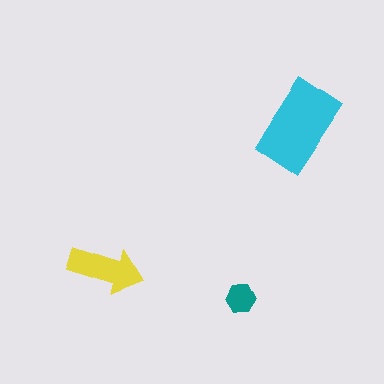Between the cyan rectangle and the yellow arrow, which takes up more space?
The cyan rectangle.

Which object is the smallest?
The teal hexagon.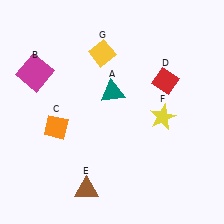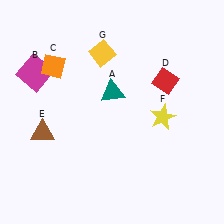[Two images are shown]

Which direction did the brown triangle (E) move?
The brown triangle (E) moved up.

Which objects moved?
The objects that moved are: the orange diamond (C), the brown triangle (E).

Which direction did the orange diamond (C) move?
The orange diamond (C) moved up.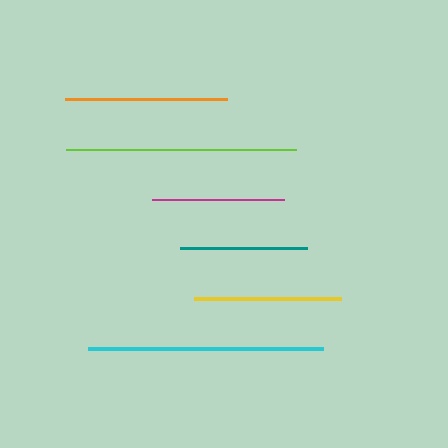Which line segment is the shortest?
The teal line is the shortest at approximately 127 pixels.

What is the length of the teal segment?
The teal segment is approximately 127 pixels long.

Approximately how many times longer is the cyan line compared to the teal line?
The cyan line is approximately 1.8 times the length of the teal line.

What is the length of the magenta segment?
The magenta segment is approximately 132 pixels long.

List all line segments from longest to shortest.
From longest to shortest: cyan, lime, orange, yellow, magenta, teal.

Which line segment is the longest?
The cyan line is the longest at approximately 235 pixels.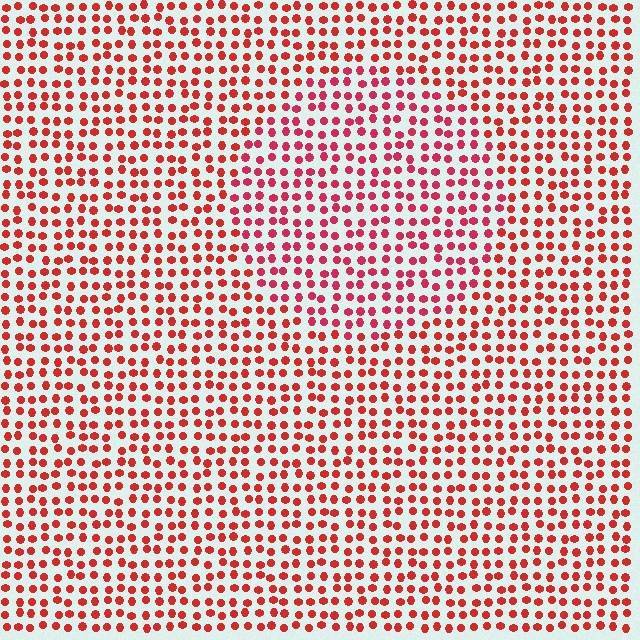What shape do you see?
I see a circle.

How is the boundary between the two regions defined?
The boundary is defined purely by a slight shift in hue (about 17 degrees). Spacing, size, and orientation are identical on both sides.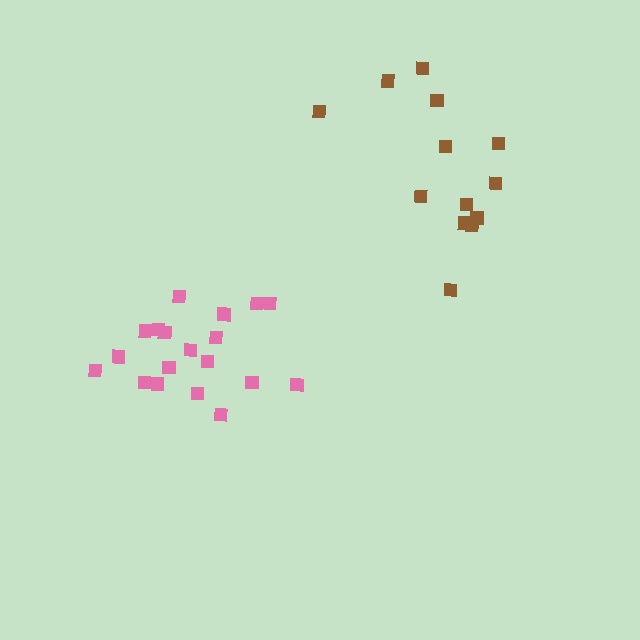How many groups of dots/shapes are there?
There are 2 groups.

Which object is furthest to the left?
The pink cluster is leftmost.